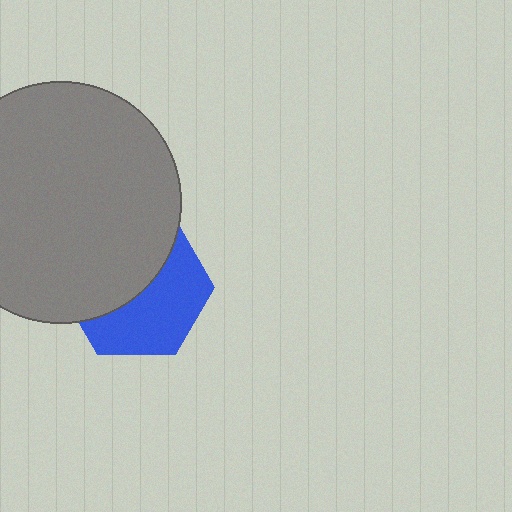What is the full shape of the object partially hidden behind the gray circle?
The partially hidden object is a blue hexagon.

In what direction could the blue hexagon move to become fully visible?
The blue hexagon could move down. That would shift it out from behind the gray circle entirely.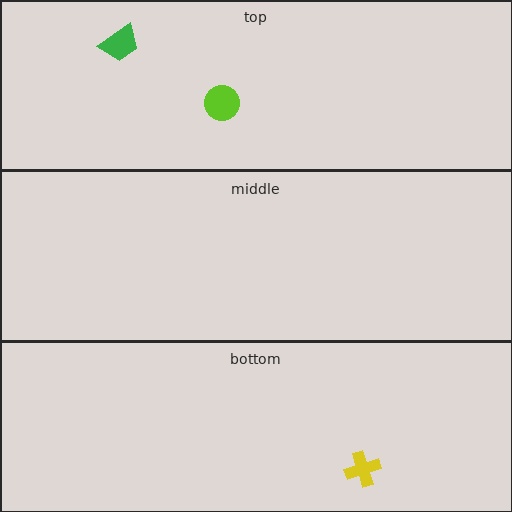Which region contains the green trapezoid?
The top region.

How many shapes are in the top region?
2.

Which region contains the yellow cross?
The bottom region.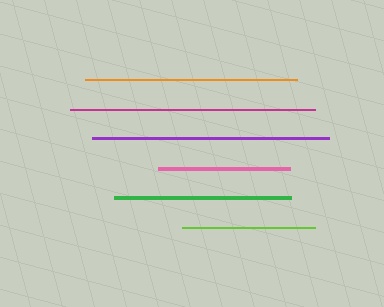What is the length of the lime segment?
The lime segment is approximately 133 pixels long.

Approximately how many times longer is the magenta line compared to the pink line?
The magenta line is approximately 1.9 times the length of the pink line.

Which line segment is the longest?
The magenta line is the longest at approximately 245 pixels.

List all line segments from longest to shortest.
From longest to shortest: magenta, purple, orange, green, lime, pink.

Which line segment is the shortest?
The pink line is the shortest at approximately 132 pixels.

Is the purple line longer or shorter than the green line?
The purple line is longer than the green line.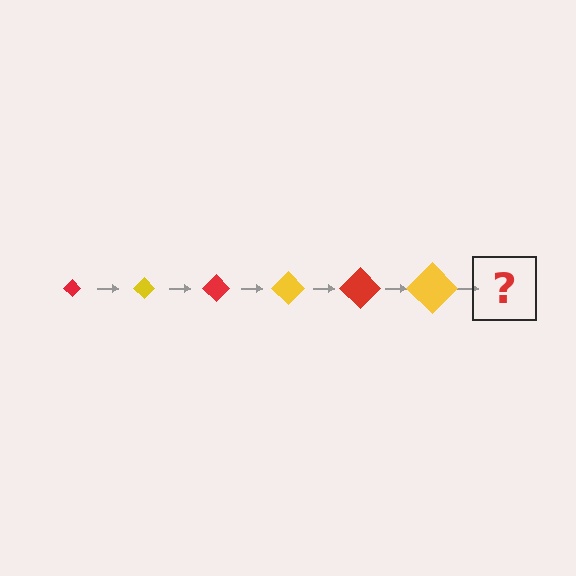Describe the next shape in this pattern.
It should be a red diamond, larger than the previous one.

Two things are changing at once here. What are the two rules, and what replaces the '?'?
The two rules are that the diamond grows larger each step and the color cycles through red and yellow. The '?' should be a red diamond, larger than the previous one.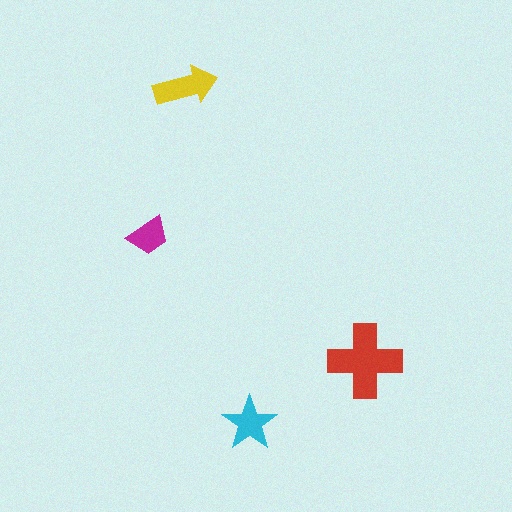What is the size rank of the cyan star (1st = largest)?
3rd.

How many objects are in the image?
There are 4 objects in the image.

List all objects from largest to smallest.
The red cross, the yellow arrow, the cyan star, the magenta trapezoid.